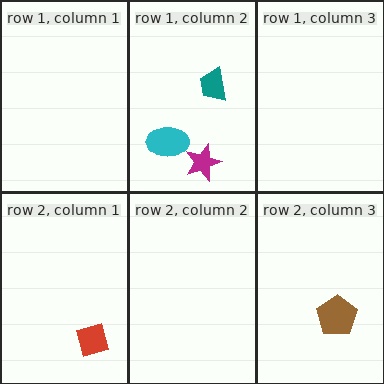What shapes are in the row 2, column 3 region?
The brown pentagon.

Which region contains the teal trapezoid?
The row 1, column 2 region.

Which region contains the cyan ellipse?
The row 1, column 2 region.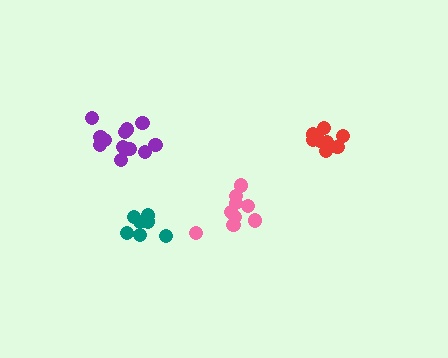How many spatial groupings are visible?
There are 4 spatial groupings.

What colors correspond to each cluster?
The clusters are colored: red, purple, pink, teal.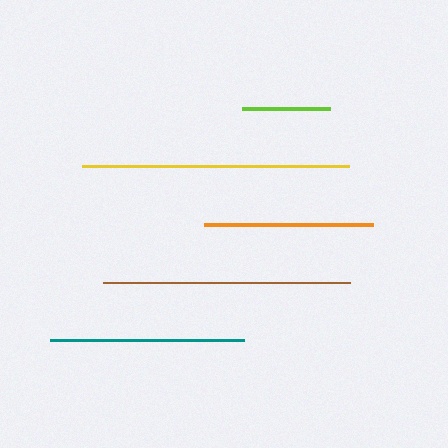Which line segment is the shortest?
The lime line is the shortest at approximately 88 pixels.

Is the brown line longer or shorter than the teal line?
The brown line is longer than the teal line.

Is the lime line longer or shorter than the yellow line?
The yellow line is longer than the lime line.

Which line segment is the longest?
The yellow line is the longest at approximately 267 pixels.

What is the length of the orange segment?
The orange segment is approximately 169 pixels long.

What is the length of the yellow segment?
The yellow segment is approximately 267 pixels long.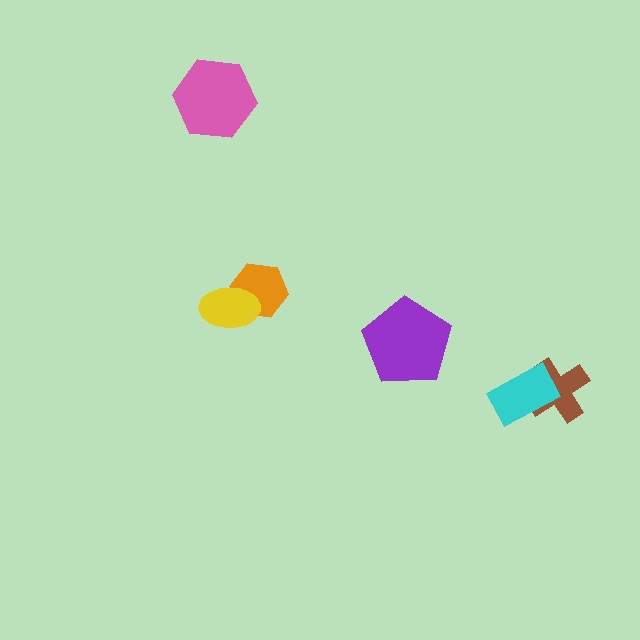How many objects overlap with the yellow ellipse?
1 object overlaps with the yellow ellipse.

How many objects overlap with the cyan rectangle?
1 object overlaps with the cyan rectangle.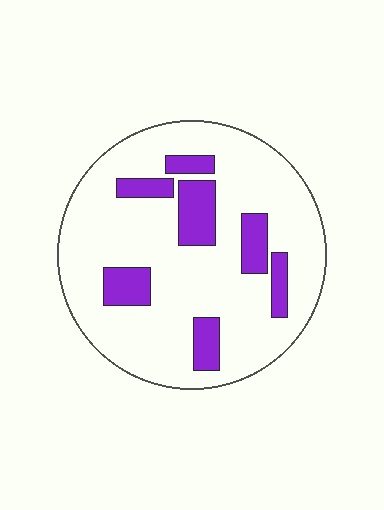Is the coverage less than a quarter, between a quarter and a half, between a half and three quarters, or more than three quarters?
Less than a quarter.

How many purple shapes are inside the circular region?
7.